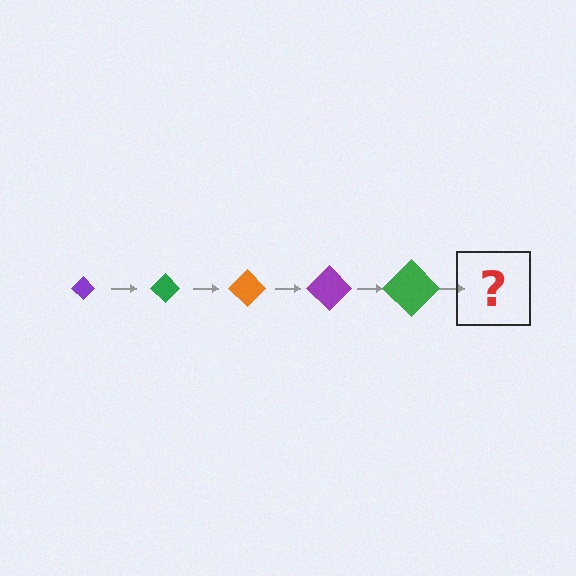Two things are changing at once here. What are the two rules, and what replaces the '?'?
The two rules are that the diamond grows larger each step and the color cycles through purple, green, and orange. The '?' should be an orange diamond, larger than the previous one.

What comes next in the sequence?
The next element should be an orange diamond, larger than the previous one.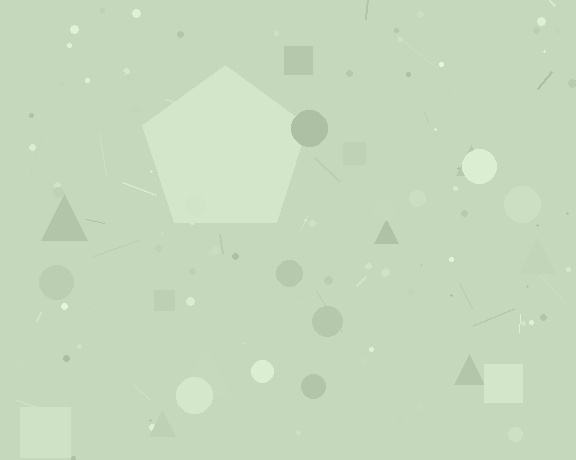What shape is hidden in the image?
A pentagon is hidden in the image.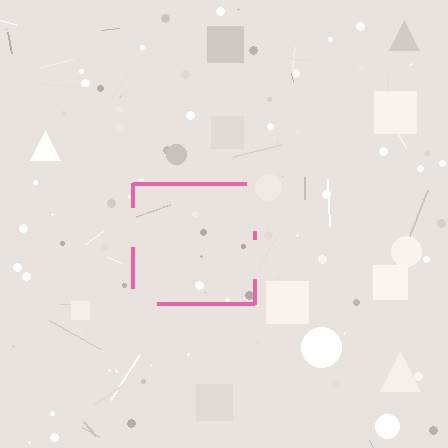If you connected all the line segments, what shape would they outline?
They would outline a square.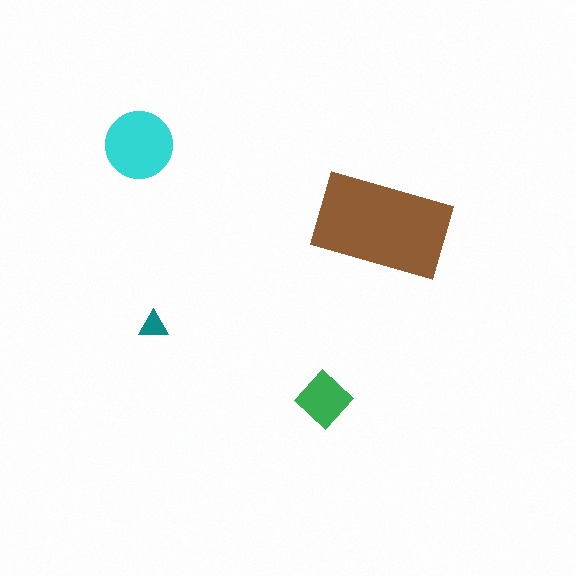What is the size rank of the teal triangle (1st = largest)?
4th.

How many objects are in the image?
There are 4 objects in the image.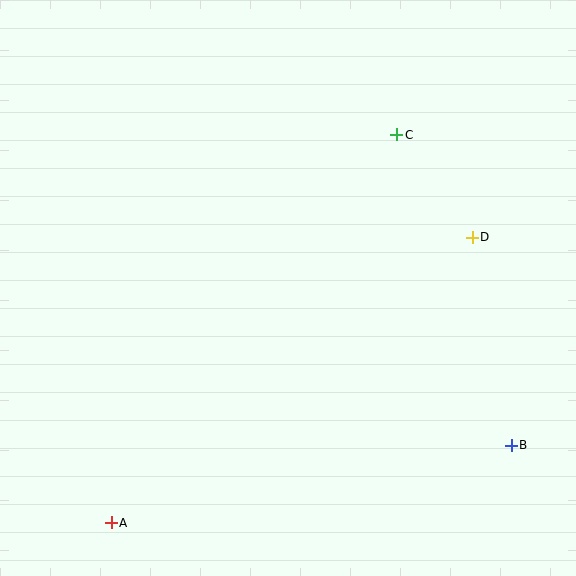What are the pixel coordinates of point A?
Point A is at (111, 523).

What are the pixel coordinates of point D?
Point D is at (472, 237).